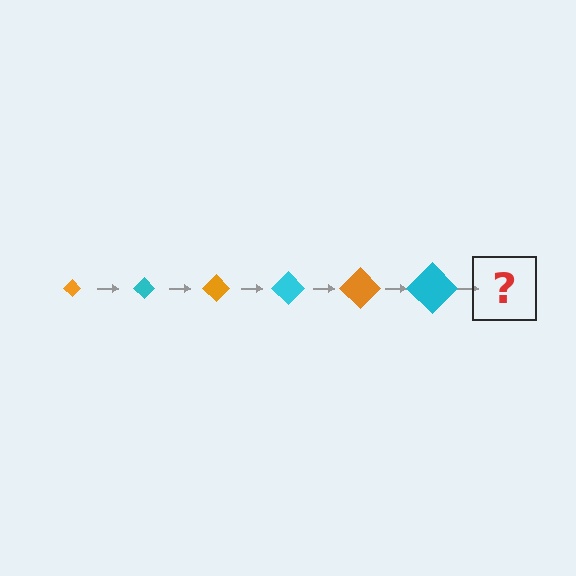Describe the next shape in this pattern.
It should be an orange diamond, larger than the previous one.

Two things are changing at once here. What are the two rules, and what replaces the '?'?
The two rules are that the diamond grows larger each step and the color cycles through orange and cyan. The '?' should be an orange diamond, larger than the previous one.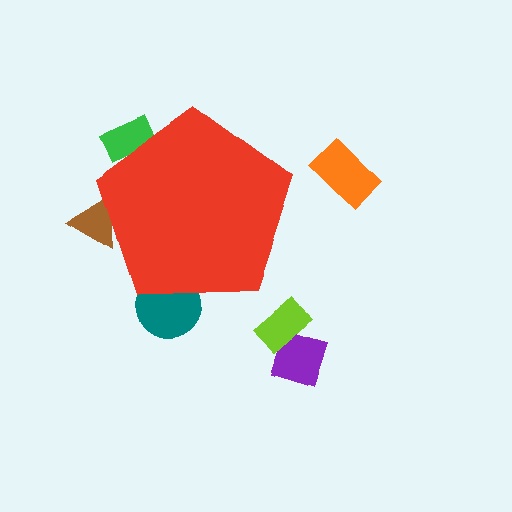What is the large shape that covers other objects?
A red pentagon.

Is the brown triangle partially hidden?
Yes, the brown triangle is partially hidden behind the red pentagon.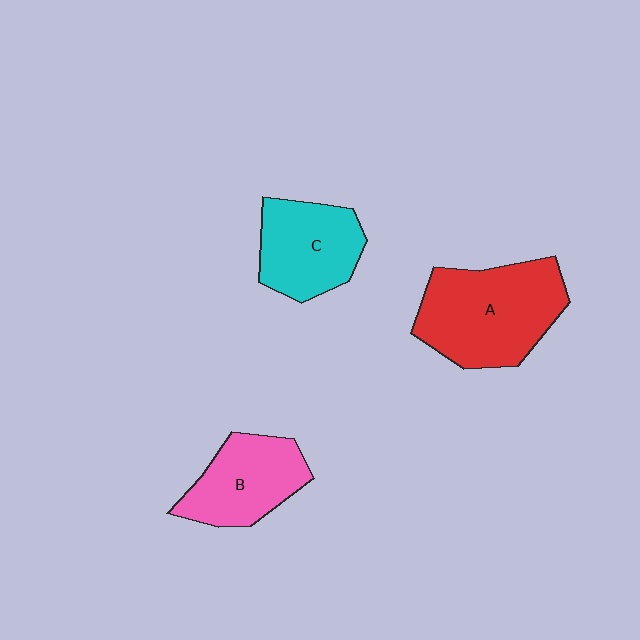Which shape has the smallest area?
Shape B (pink).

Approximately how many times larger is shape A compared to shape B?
Approximately 1.5 times.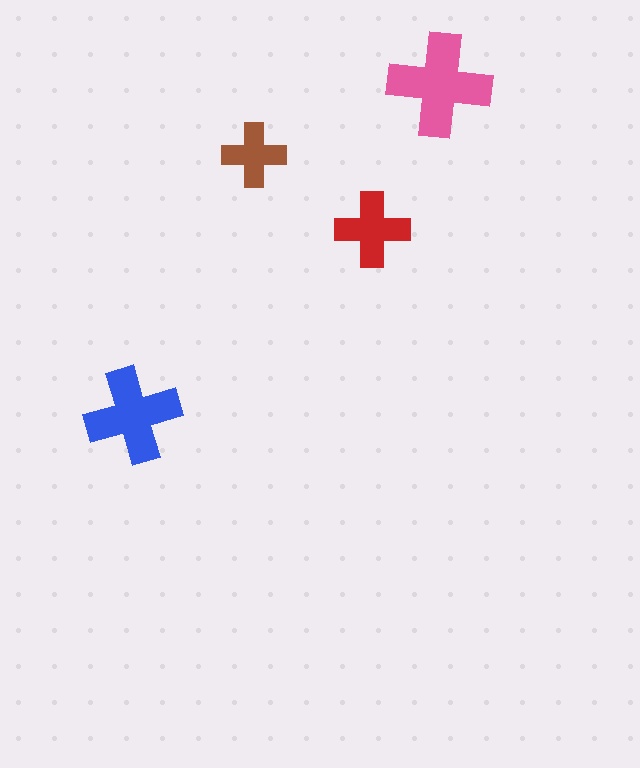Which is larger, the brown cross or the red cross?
The red one.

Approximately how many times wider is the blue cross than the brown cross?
About 1.5 times wider.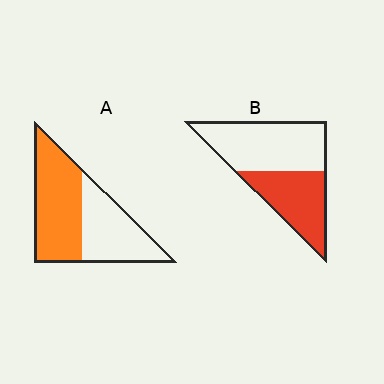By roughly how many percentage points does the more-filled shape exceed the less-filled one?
By roughly 15 percentage points (A over B).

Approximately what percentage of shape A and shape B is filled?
A is approximately 55% and B is approximately 40%.